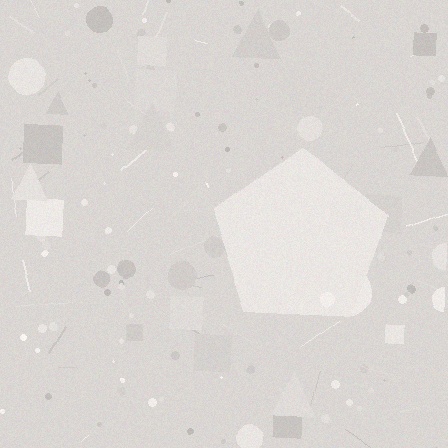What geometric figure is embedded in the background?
A pentagon is embedded in the background.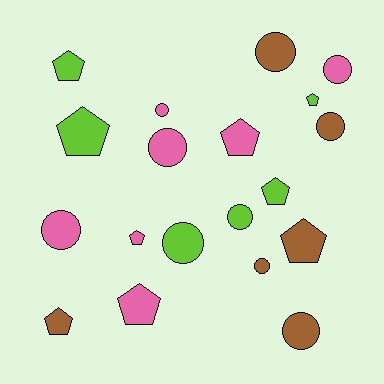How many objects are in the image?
There are 19 objects.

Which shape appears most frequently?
Circle, with 10 objects.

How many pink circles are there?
There are 4 pink circles.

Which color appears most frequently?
Pink, with 7 objects.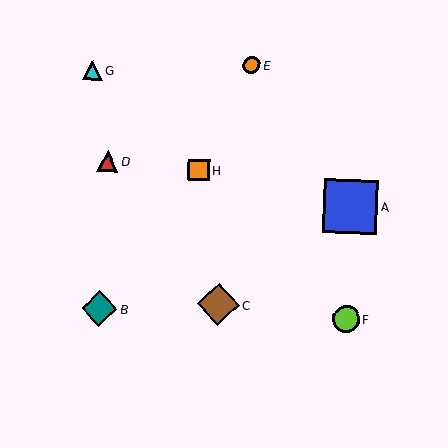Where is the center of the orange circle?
The center of the orange circle is at (251, 65).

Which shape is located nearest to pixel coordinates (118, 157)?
The red triangle (labeled D) at (108, 161) is nearest to that location.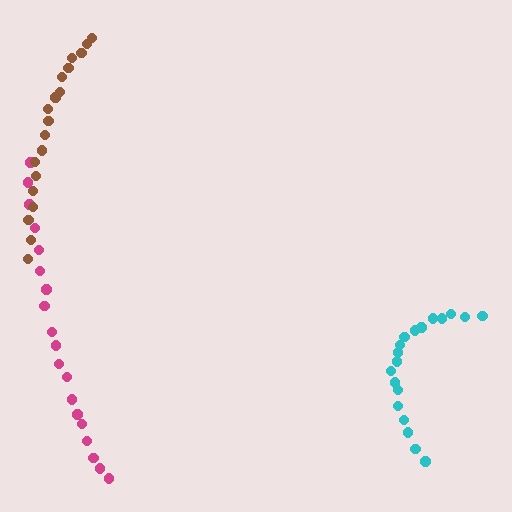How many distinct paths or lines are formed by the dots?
There are 3 distinct paths.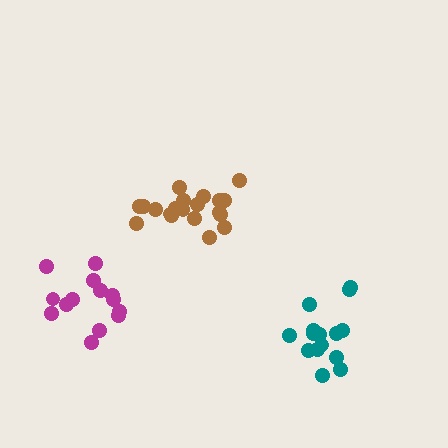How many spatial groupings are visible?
There are 3 spatial groupings.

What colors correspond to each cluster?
The clusters are colored: brown, magenta, teal.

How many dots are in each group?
Group 1: 20 dots, Group 2: 14 dots, Group 3: 15 dots (49 total).